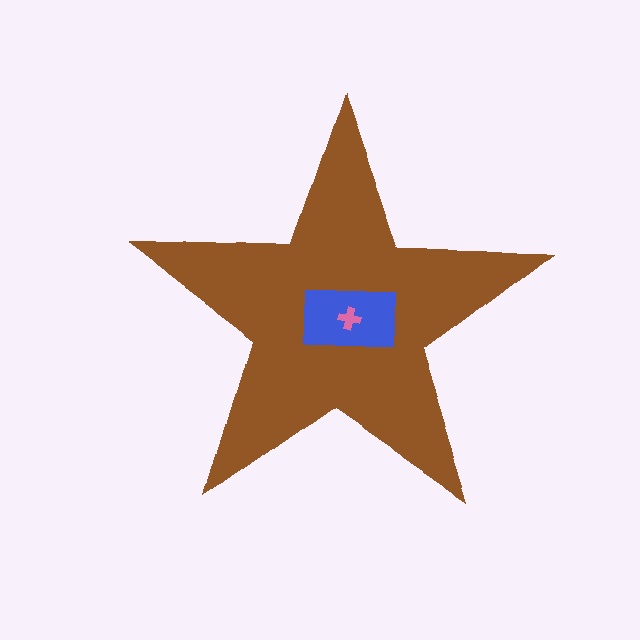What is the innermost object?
The pink cross.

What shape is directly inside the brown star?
The blue rectangle.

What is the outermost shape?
The brown star.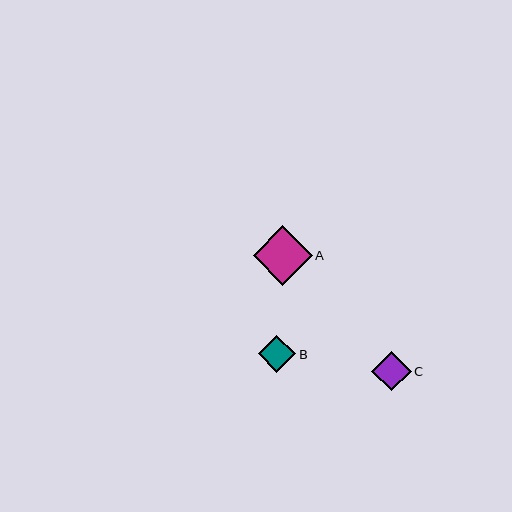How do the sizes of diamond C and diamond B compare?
Diamond C and diamond B are approximately the same size.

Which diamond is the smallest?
Diamond B is the smallest with a size of approximately 38 pixels.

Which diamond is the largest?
Diamond A is the largest with a size of approximately 59 pixels.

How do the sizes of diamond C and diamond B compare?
Diamond C and diamond B are approximately the same size.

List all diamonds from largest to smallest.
From largest to smallest: A, C, B.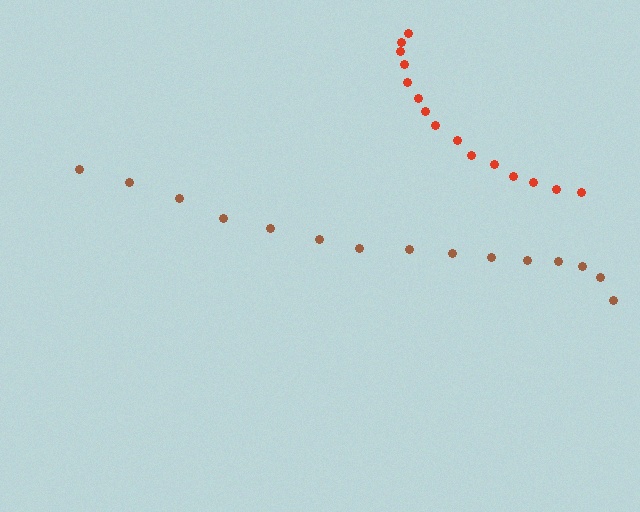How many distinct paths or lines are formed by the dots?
There are 2 distinct paths.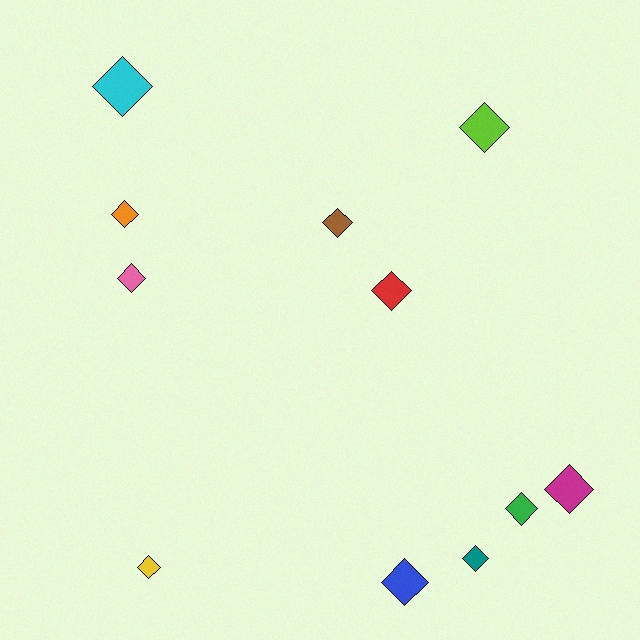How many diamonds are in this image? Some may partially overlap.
There are 11 diamonds.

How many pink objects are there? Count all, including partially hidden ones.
There is 1 pink object.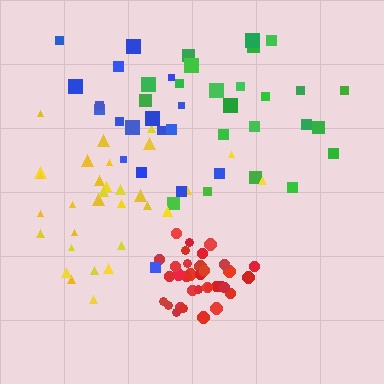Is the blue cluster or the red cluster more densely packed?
Red.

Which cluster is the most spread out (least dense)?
Blue.